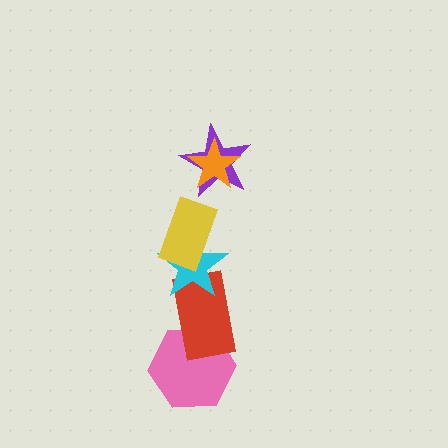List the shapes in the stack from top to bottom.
From top to bottom: the orange star, the purple star, the yellow rectangle, the cyan star, the red rectangle, the pink hexagon.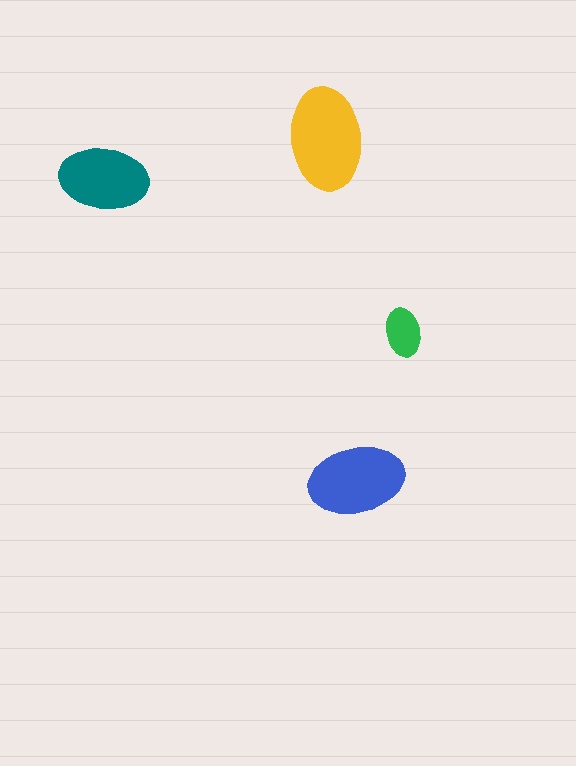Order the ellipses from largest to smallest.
the yellow one, the blue one, the teal one, the green one.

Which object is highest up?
The yellow ellipse is topmost.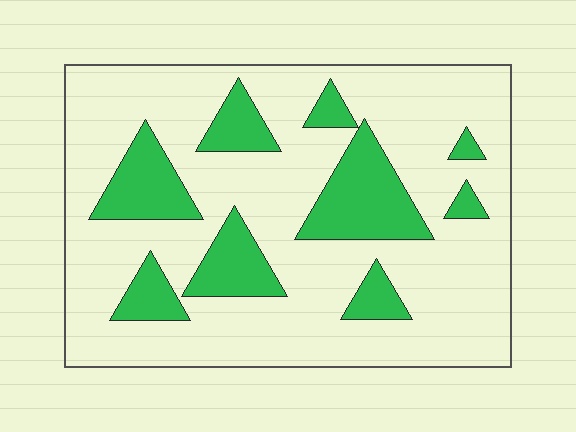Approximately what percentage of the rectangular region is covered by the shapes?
Approximately 25%.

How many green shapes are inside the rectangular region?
9.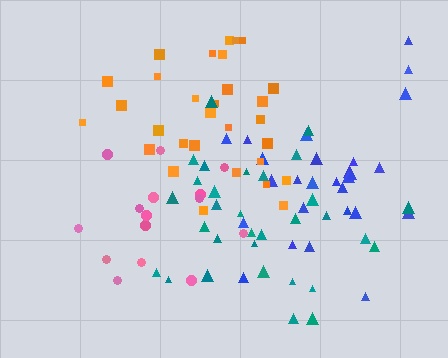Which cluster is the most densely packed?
Orange.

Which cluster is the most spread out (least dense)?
Blue.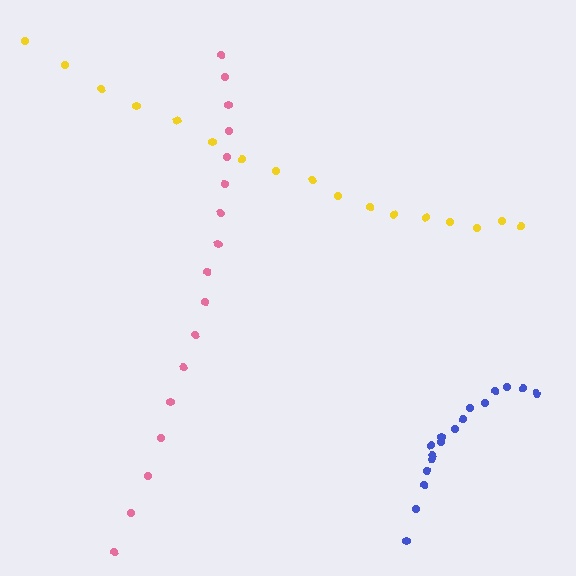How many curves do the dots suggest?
There are 3 distinct paths.